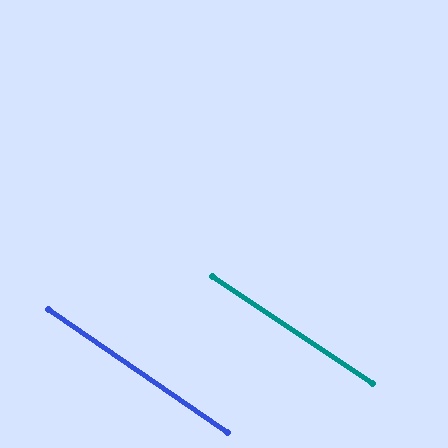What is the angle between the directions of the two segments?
Approximately 1 degree.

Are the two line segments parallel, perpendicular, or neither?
Parallel — their directions differ by only 0.7°.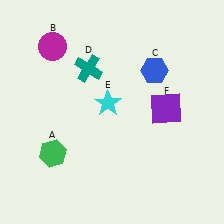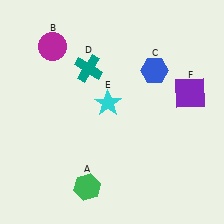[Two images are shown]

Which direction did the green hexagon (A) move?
The green hexagon (A) moved right.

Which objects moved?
The objects that moved are: the green hexagon (A), the purple square (F).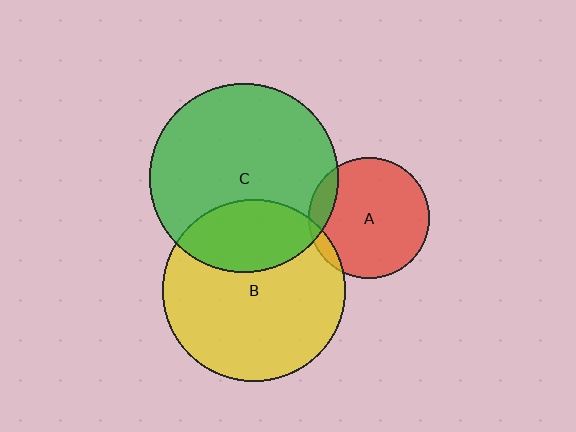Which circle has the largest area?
Circle C (green).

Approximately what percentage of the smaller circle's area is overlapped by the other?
Approximately 30%.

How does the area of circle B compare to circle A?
Approximately 2.3 times.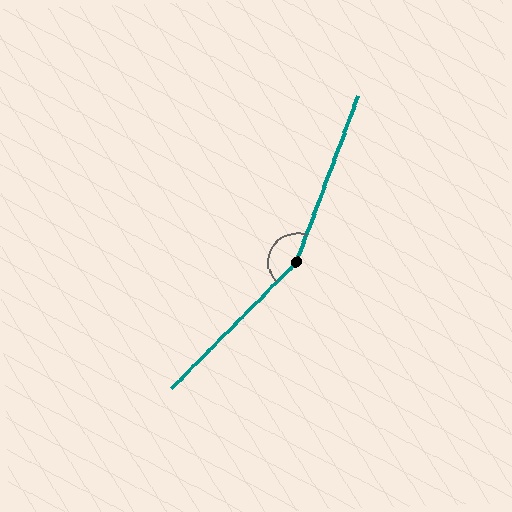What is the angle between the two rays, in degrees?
Approximately 155 degrees.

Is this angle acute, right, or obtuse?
It is obtuse.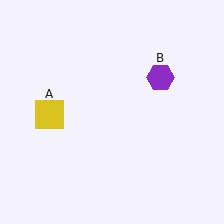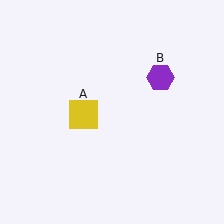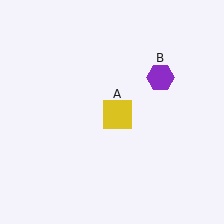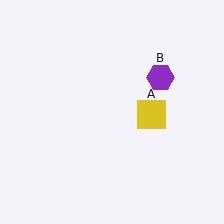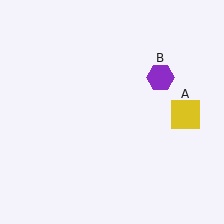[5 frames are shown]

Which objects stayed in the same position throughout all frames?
Purple hexagon (object B) remained stationary.